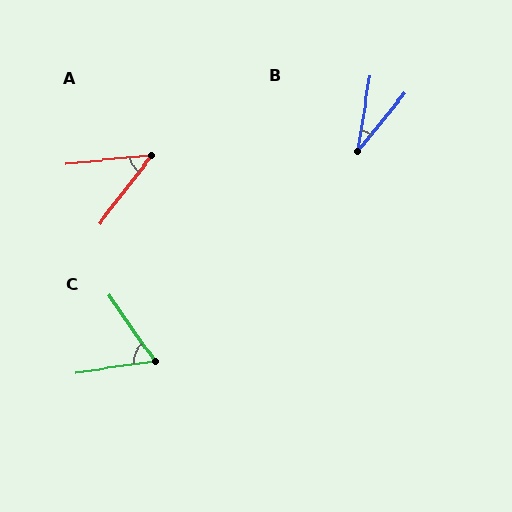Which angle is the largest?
C, at approximately 63 degrees.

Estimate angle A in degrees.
Approximately 47 degrees.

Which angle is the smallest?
B, at approximately 29 degrees.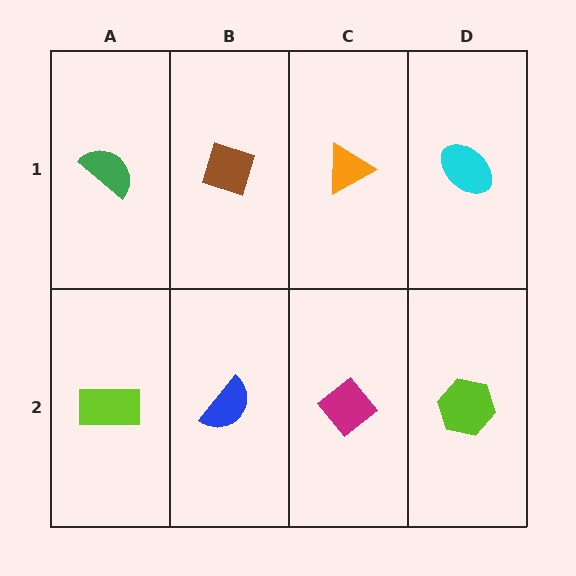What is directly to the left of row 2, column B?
A lime rectangle.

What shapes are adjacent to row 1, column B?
A blue semicircle (row 2, column B), a green semicircle (row 1, column A), an orange triangle (row 1, column C).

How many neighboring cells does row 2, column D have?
2.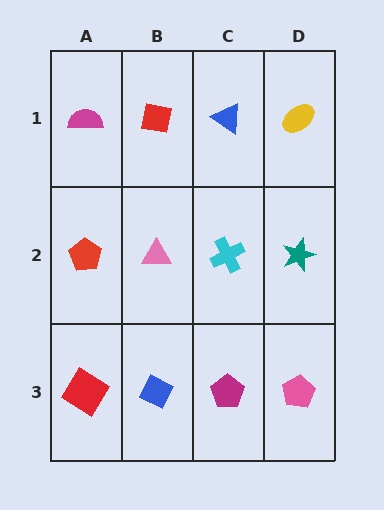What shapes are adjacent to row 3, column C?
A cyan cross (row 2, column C), a blue diamond (row 3, column B), a pink pentagon (row 3, column D).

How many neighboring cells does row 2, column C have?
4.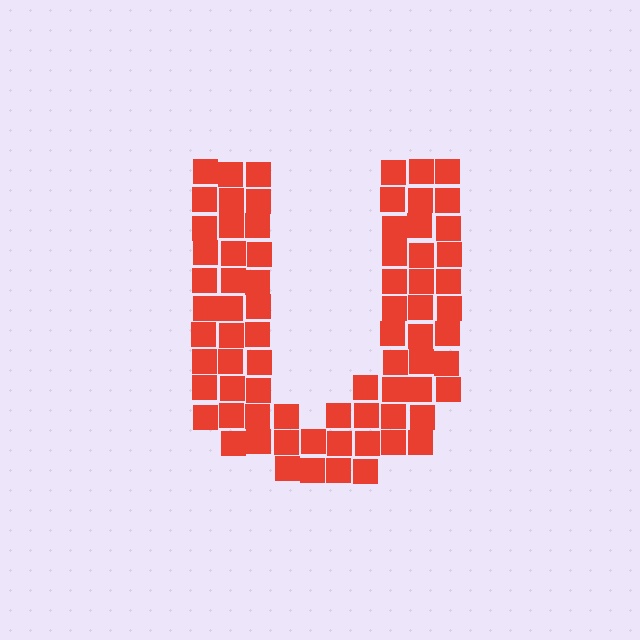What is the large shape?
The large shape is the letter U.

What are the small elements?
The small elements are squares.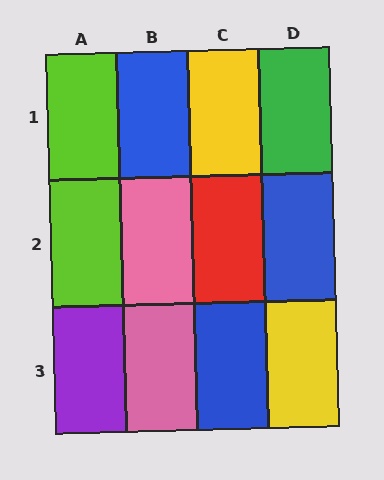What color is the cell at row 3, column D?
Yellow.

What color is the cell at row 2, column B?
Pink.